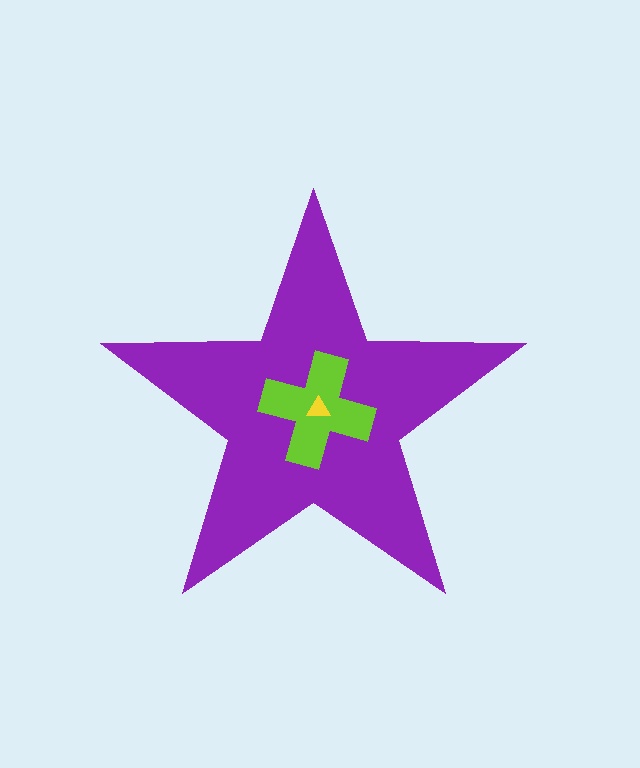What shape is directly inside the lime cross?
The yellow triangle.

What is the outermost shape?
The purple star.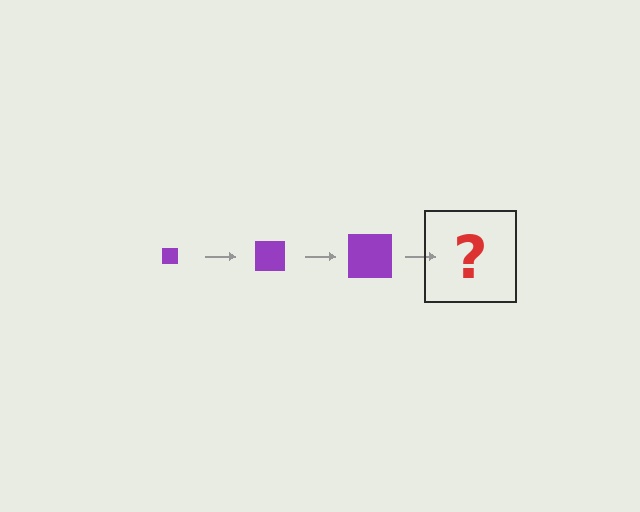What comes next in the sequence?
The next element should be a purple square, larger than the previous one.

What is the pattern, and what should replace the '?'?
The pattern is that the square gets progressively larger each step. The '?' should be a purple square, larger than the previous one.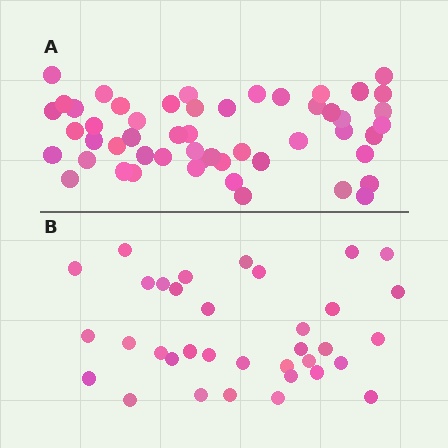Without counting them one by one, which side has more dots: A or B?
Region A (the top region) has more dots.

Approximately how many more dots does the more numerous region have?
Region A has approximately 15 more dots than region B.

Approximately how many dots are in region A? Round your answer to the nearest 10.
About 50 dots. (The exact count is 52, which rounds to 50.)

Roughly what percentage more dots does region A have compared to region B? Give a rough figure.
About 50% more.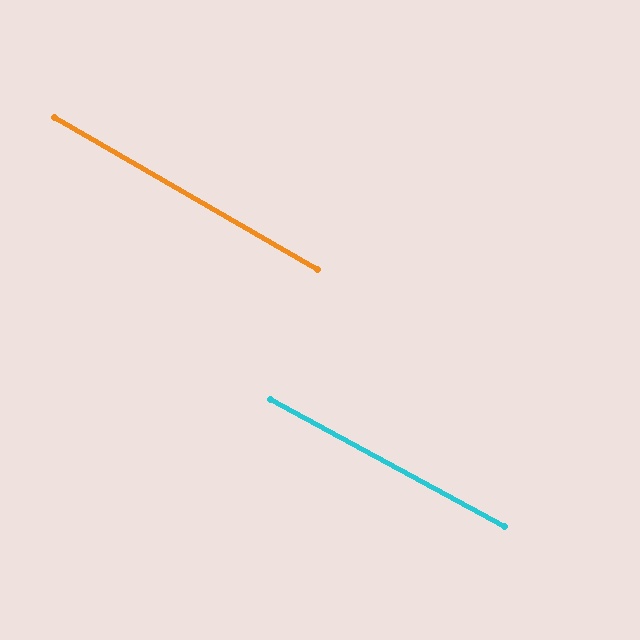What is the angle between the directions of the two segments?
Approximately 2 degrees.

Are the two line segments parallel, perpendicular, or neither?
Parallel — their directions differ by only 1.6°.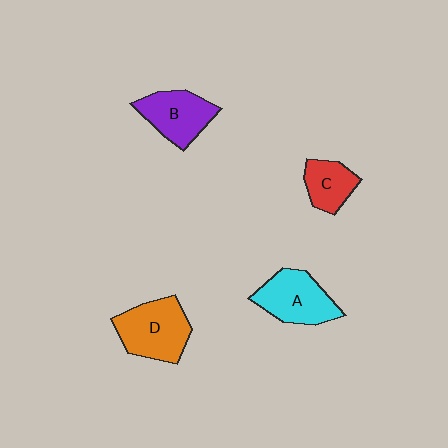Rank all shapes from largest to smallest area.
From largest to smallest: D (orange), A (cyan), B (purple), C (red).